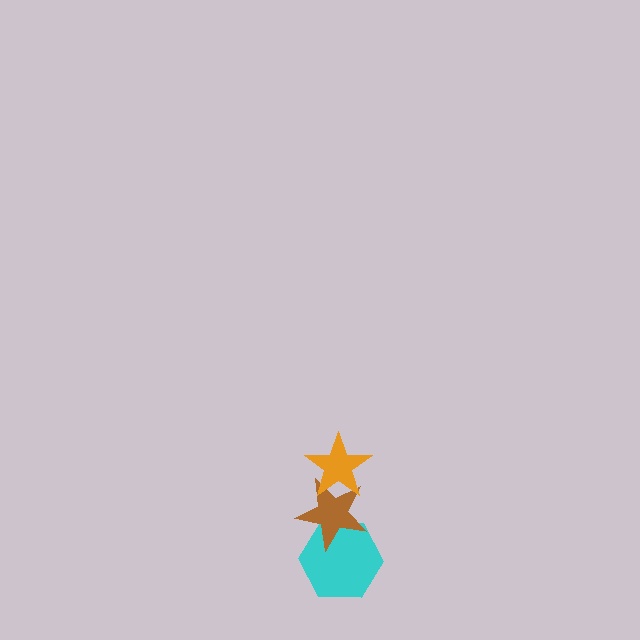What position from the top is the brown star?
The brown star is 2nd from the top.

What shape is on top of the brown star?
The orange star is on top of the brown star.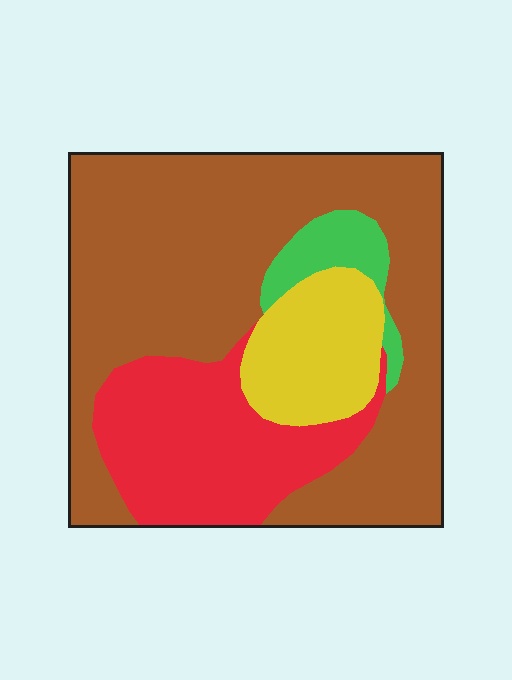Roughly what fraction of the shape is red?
Red takes up about one quarter (1/4) of the shape.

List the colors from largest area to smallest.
From largest to smallest: brown, red, yellow, green.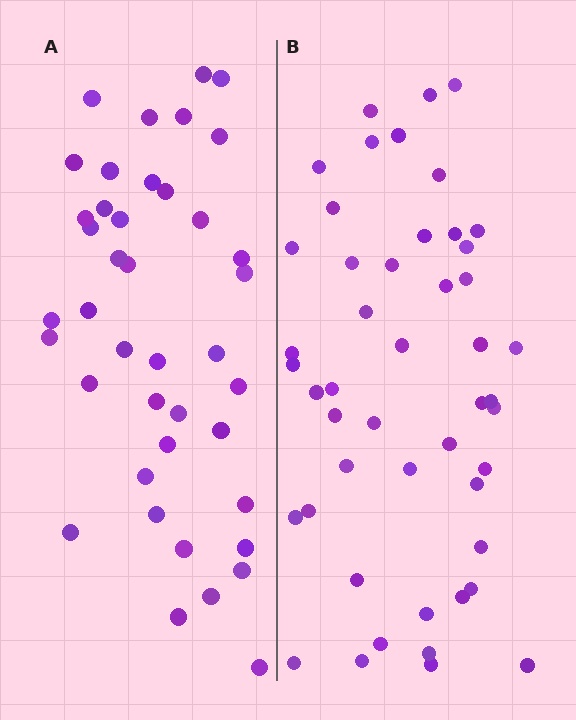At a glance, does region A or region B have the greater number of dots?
Region B (the right region) has more dots.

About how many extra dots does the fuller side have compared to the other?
Region B has roughly 8 or so more dots than region A.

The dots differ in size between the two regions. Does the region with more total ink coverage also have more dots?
No. Region A has more total ink coverage because its dots are larger, but region B actually contains more individual dots. Total area can be misleading — the number of items is what matters here.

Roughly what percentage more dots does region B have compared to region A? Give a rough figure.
About 15% more.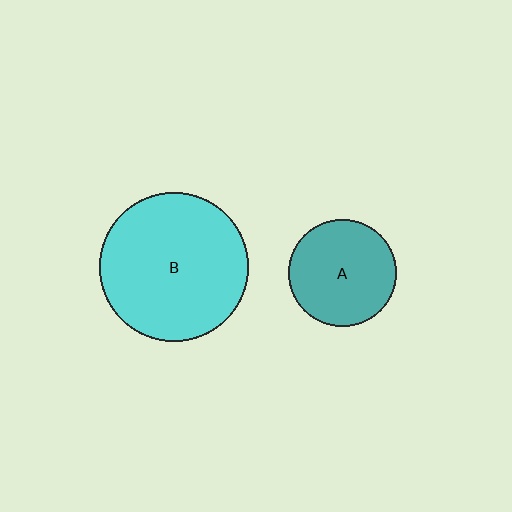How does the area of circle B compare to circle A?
Approximately 1.9 times.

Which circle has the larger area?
Circle B (cyan).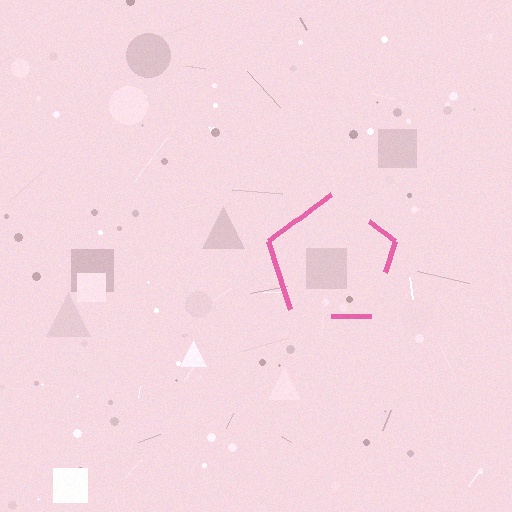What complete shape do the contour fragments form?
The contour fragments form a pentagon.